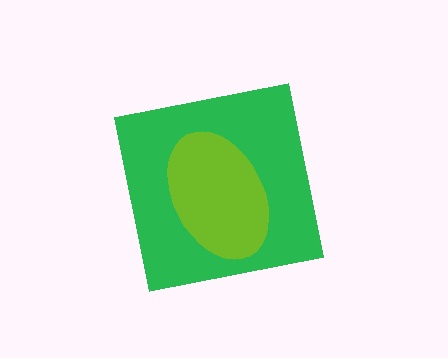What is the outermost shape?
The green square.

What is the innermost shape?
The lime ellipse.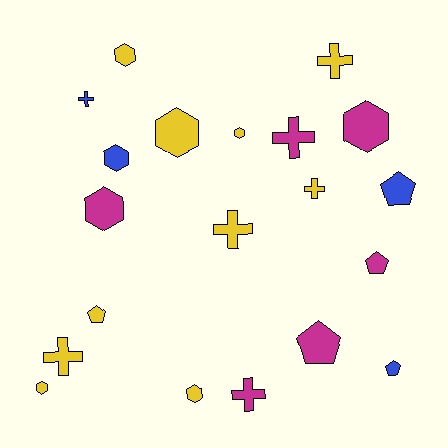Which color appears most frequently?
Yellow, with 10 objects.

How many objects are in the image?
There are 20 objects.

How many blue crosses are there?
There is 1 blue cross.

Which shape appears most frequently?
Hexagon, with 8 objects.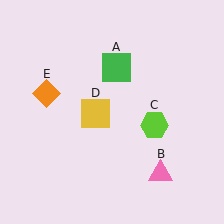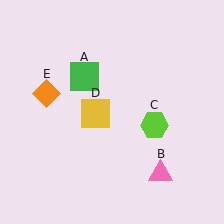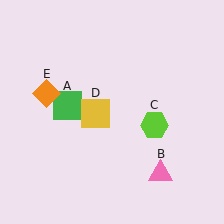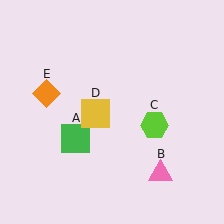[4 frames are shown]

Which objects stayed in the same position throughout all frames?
Pink triangle (object B) and lime hexagon (object C) and yellow square (object D) and orange diamond (object E) remained stationary.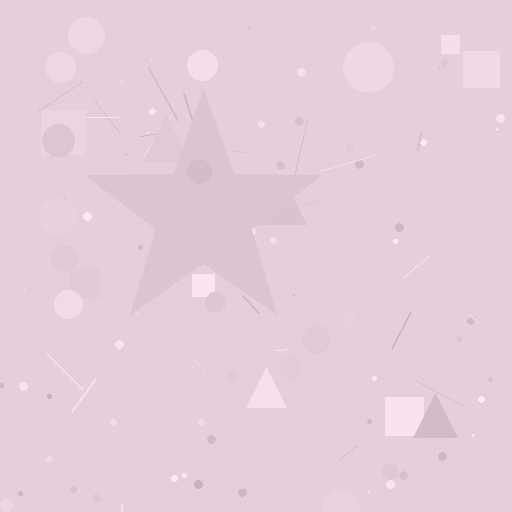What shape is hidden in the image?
A star is hidden in the image.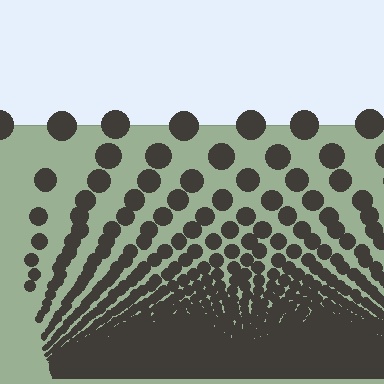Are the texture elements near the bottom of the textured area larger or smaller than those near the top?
Smaller. The gradient is inverted — elements near the bottom are smaller and denser.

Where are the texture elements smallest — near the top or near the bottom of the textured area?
Near the bottom.